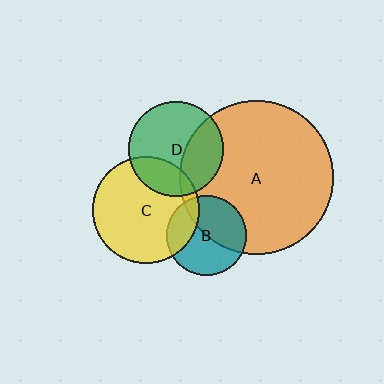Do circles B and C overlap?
Yes.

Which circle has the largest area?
Circle A (orange).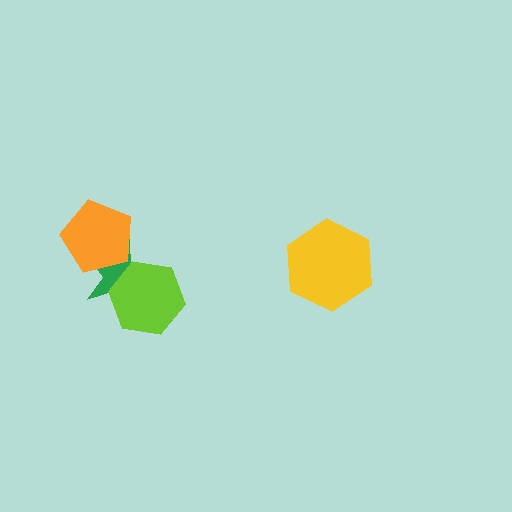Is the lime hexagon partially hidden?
No, no other shape covers it.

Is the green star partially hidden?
Yes, it is partially covered by another shape.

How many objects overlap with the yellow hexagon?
0 objects overlap with the yellow hexagon.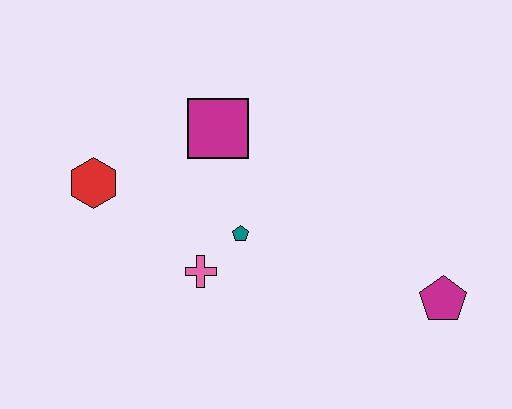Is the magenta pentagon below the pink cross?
Yes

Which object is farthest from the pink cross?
The magenta pentagon is farthest from the pink cross.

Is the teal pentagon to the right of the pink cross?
Yes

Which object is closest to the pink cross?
The teal pentagon is closest to the pink cross.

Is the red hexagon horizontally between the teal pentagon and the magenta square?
No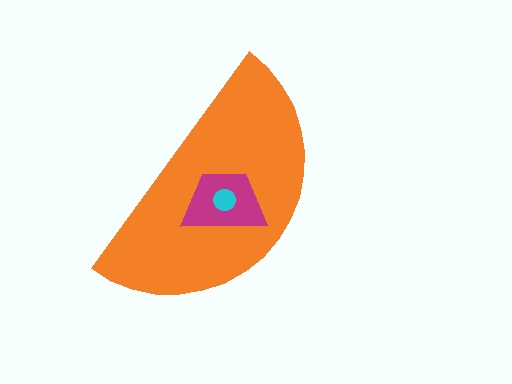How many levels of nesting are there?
3.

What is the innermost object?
The cyan circle.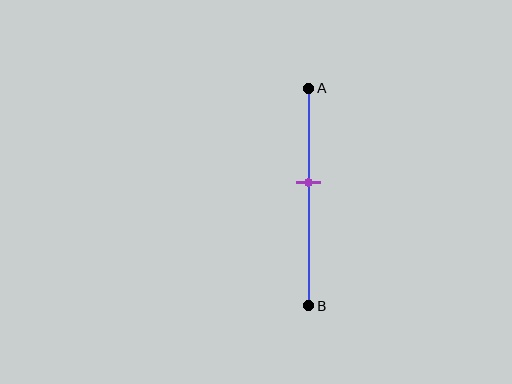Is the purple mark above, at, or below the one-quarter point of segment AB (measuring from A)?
The purple mark is below the one-quarter point of segment AB.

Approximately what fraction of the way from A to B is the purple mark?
The purple mark is approximately 45% of the way from A to B.